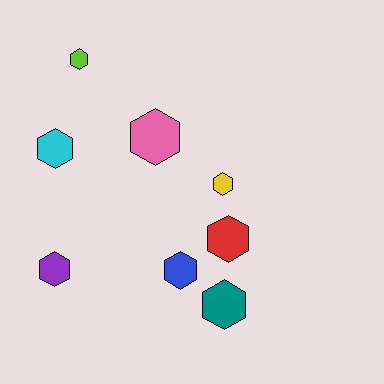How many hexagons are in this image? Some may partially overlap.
There are 8 hexagons.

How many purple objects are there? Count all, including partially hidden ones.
There is 1 purple object.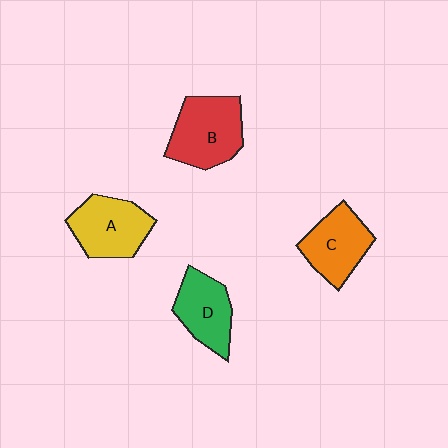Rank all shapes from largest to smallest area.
From largest to smallest: B (red), A (yellow), C (orange), D (green).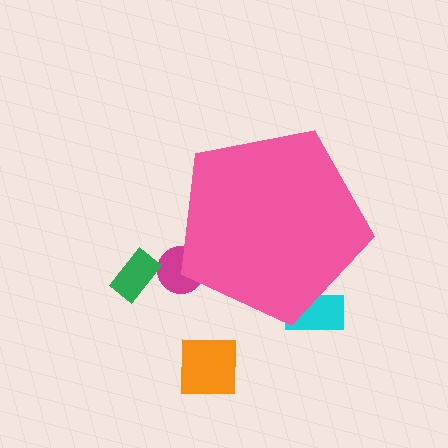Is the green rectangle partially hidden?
No, the green rectangle is fully visible.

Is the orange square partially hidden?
No, the orange square is fully visible.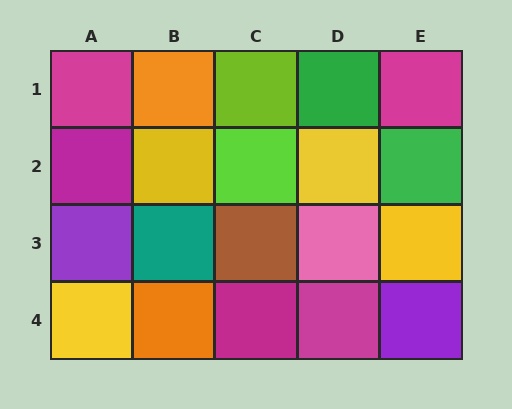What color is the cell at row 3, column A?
Purple.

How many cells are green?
2 cells are green.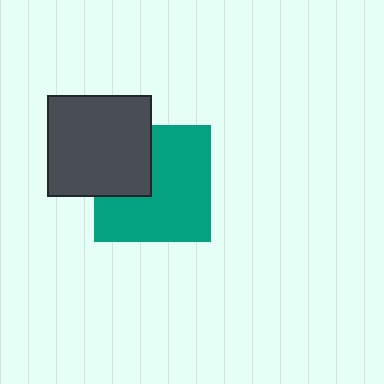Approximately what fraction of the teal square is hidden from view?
Roughly 31% of the teal square is hidden behind the dark gray rectangle.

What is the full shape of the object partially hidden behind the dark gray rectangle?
The partially hidden object is a teal square.